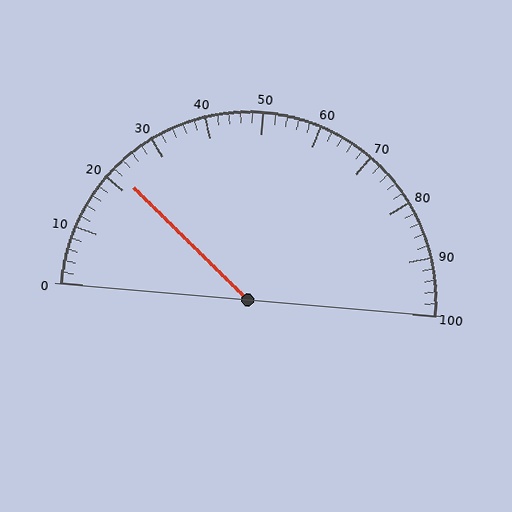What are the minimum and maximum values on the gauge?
The gauge ranges from 0 to 100.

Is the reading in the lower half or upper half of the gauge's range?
The reading is in the lower half of the range (0 to 100).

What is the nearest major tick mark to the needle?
The nearest major tick mark is 20.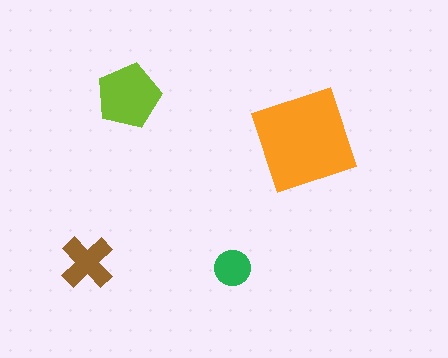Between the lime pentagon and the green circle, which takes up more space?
The lime pentagon.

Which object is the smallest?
The green circle.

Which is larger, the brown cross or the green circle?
The brown cross.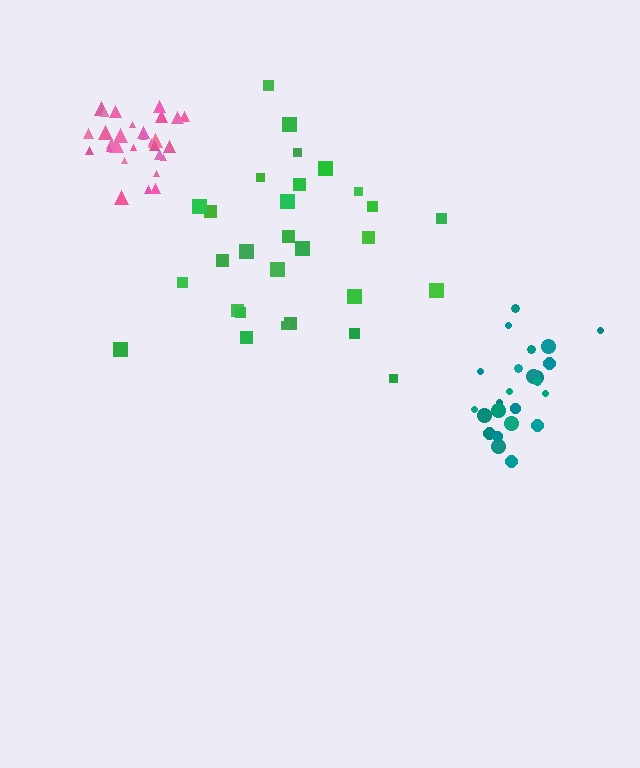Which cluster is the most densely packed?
Pink.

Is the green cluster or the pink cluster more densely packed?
Pink.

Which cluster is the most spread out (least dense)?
Green.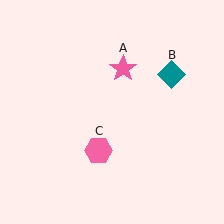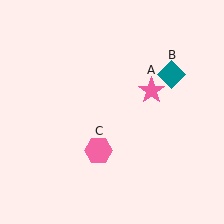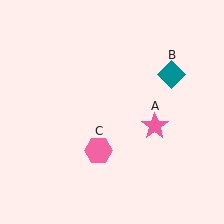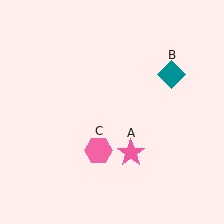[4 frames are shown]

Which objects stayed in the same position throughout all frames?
Teal diamond (object B) and pink hexagon (object C) remained stationary.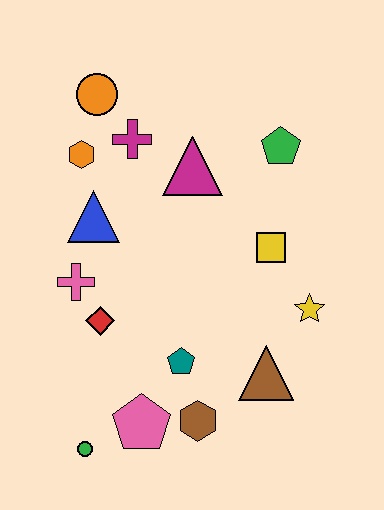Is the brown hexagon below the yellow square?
Yes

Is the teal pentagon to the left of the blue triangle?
No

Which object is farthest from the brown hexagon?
The orange circle is farthest from the brown hexagon.